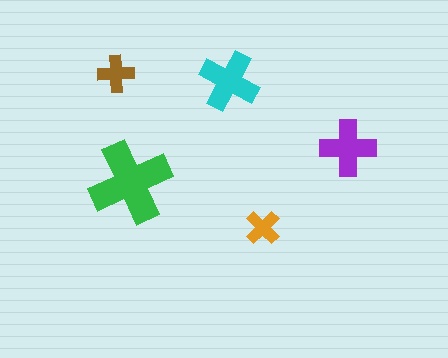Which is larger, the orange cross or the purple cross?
The purple one.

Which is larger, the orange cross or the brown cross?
The brown one.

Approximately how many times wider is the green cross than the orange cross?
About 2.5 times wider.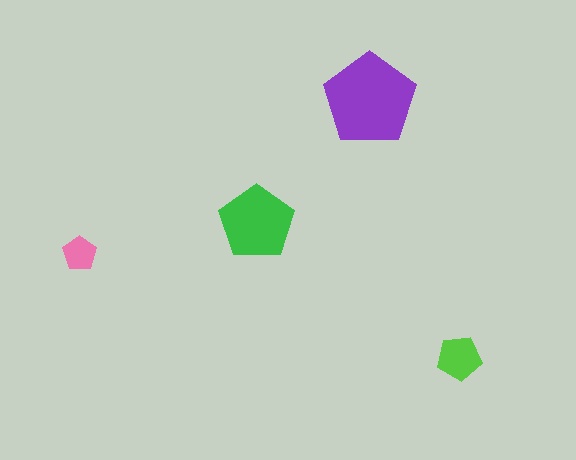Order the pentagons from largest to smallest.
the purple one, the green one, the lime one, the pink one.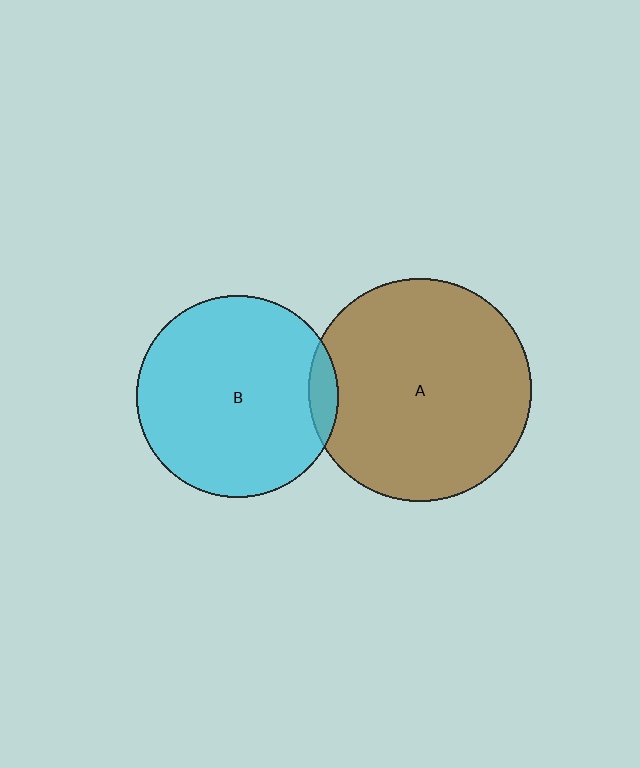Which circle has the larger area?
Circle A (brown).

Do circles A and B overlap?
Yes.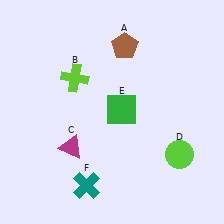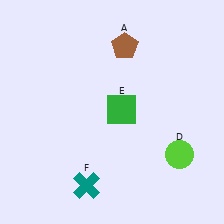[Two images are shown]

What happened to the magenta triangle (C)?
The magenta triangle (C) was removed in Image 2. It was in the bottom-left area of Image 1.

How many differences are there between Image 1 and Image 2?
There are 2 differences between the two images.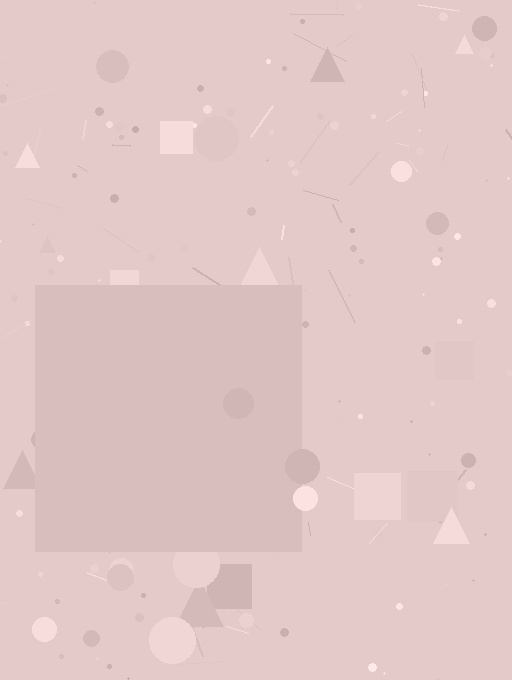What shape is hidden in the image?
A square is hidden in the image.